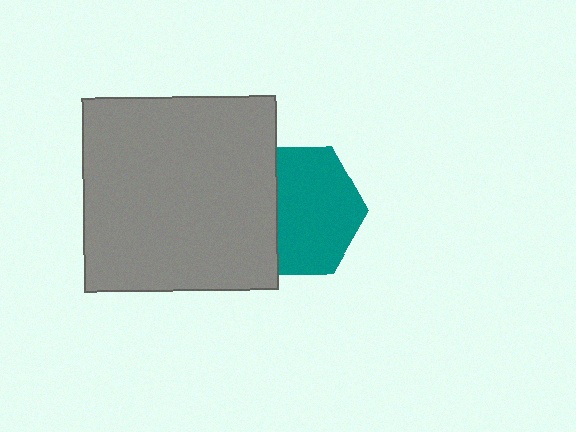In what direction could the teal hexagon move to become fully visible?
The teal hexagon could move right. That would shift it out from behind the gray square entirely.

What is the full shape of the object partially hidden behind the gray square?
The partially hidden object is a teal hexagon.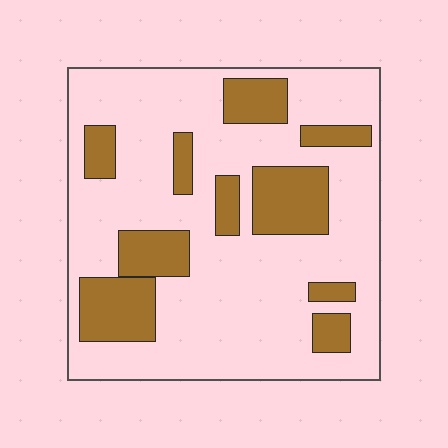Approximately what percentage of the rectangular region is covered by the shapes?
Approximately 25%.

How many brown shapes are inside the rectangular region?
10.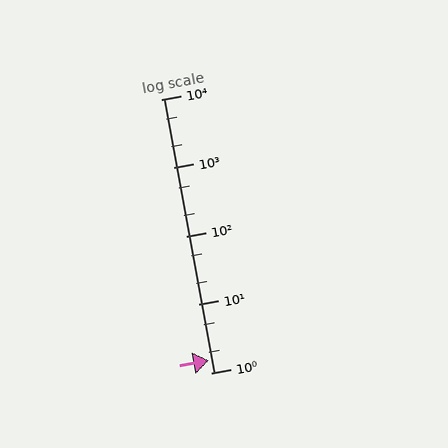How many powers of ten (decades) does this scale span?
The scale spans 4 decades, from 1 to 10000.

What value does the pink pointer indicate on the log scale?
The pointer indicates approximately 1.5.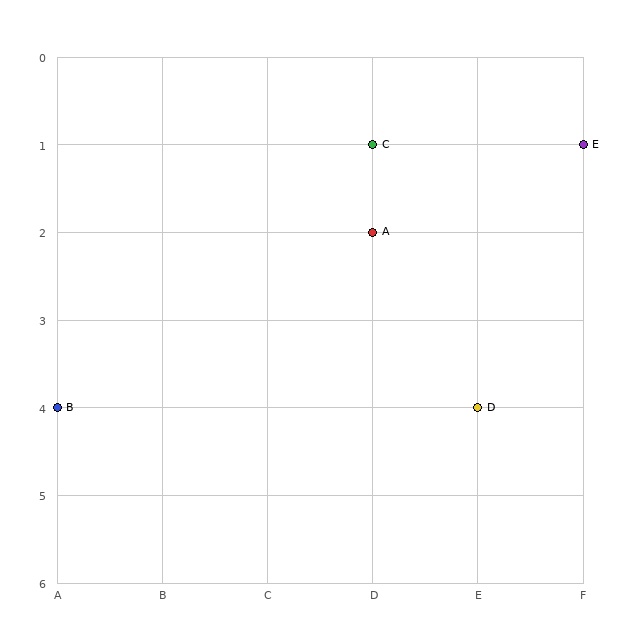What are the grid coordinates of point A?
Point A is at grid coordinates (D, 2).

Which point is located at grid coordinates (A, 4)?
Point B is at (A, 4).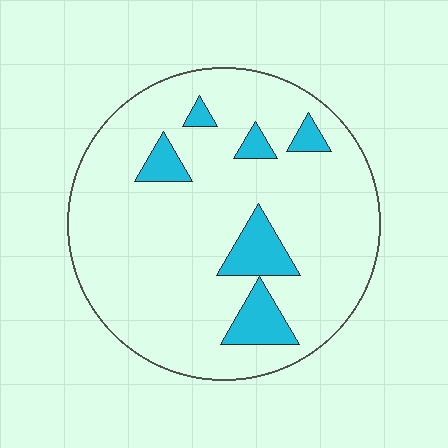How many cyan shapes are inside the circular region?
6.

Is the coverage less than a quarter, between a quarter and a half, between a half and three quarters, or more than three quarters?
Less than a quarter.